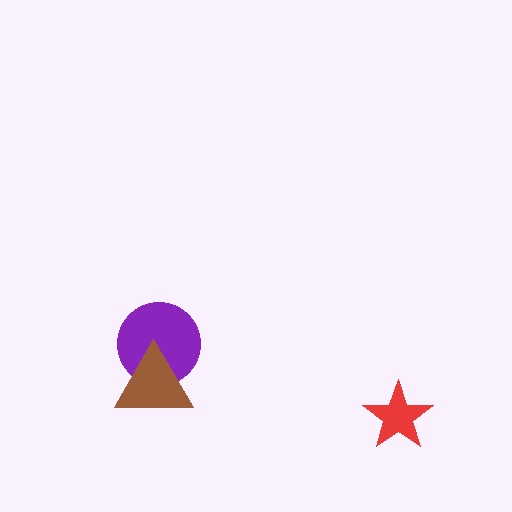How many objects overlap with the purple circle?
1 object overlaps with the purple circle.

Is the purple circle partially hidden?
Yes, it is partially covered by another shape.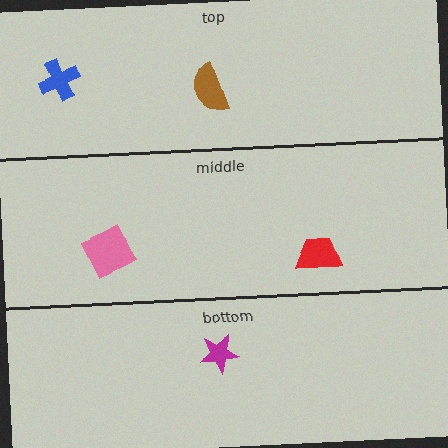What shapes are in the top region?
The blue cross, the brown semicircle.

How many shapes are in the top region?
2.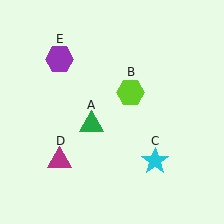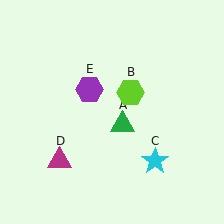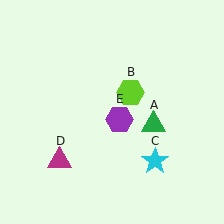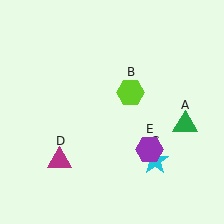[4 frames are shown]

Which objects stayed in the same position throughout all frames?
Lime hexagon (object B) and cyan star (object C) and magenta triangle (object D) remained stationary.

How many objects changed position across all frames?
2 objects changed position: green triangle (object A), purple hexagon (object E).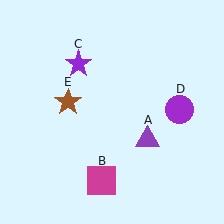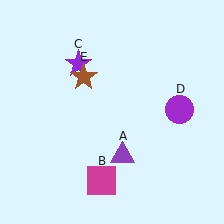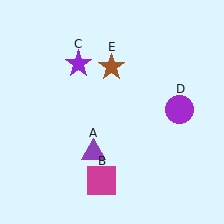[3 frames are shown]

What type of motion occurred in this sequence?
The purple triangle (object A), brown star (object E) rotated clockwise around the center of the scene.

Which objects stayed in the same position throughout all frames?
Magenta square (object B) and purple star (object C) and purple circle (object D) remained stationary.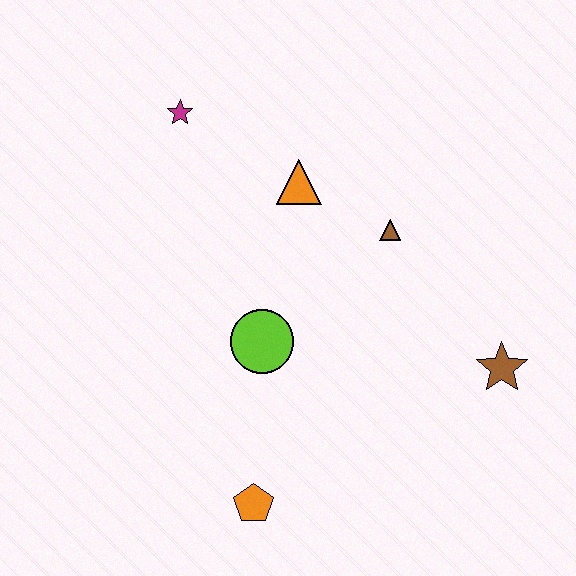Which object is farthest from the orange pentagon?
The magenta star is farthest from the orange pentagon.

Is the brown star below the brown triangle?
Yes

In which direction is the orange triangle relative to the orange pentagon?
The orange triangle is above the orange pentagon.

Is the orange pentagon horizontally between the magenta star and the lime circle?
Yes